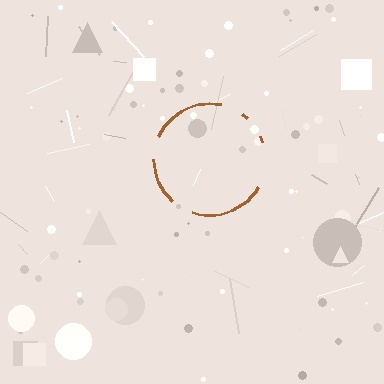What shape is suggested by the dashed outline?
The dashed outline suggests a circle.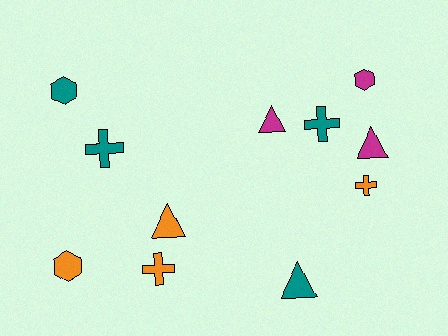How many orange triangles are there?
There is 1 orange triangle.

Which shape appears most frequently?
Cross, with 4 objects.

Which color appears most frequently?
Teal, with 4 objects.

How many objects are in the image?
There are 11 objects.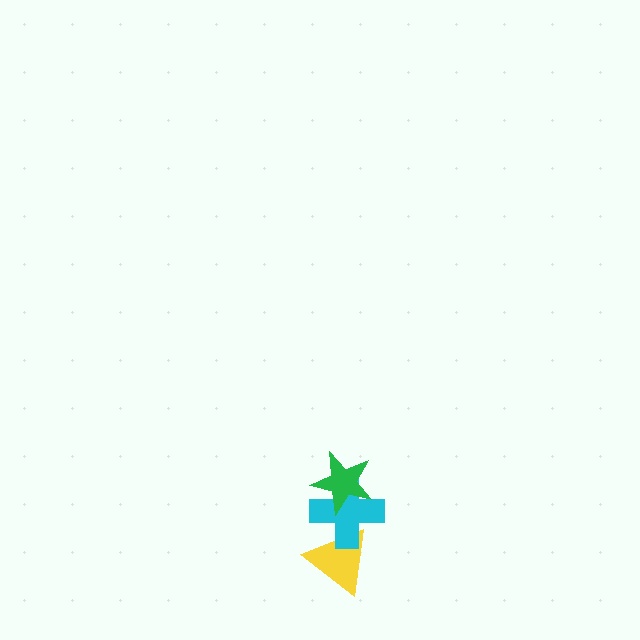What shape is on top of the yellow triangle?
The cyan cross is on top of the yellow triangle.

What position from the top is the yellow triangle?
The yellow triangle is 3rd from the top.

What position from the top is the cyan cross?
The cyan cross is 2nd from the top.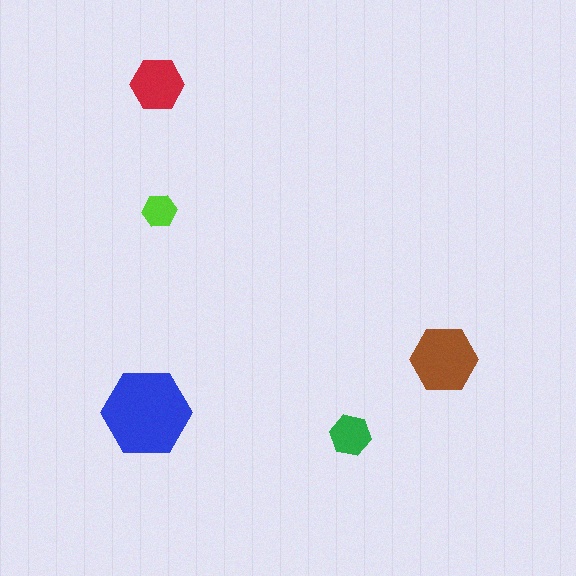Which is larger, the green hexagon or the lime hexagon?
The green one.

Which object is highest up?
The red hexagon is topmost.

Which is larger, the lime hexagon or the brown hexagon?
The brown one.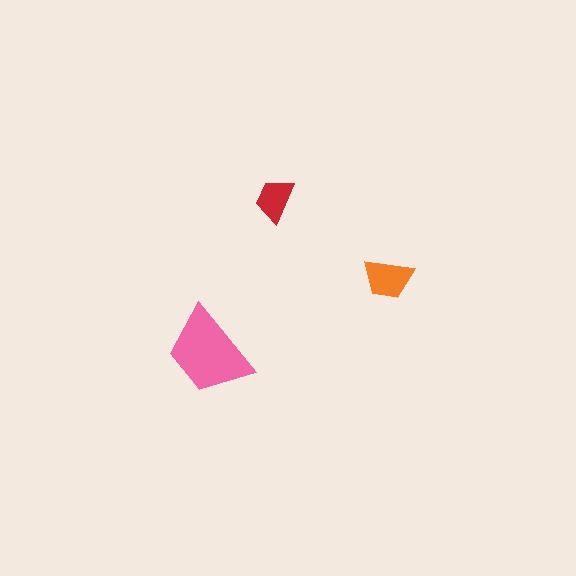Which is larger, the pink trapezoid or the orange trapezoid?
The pink one.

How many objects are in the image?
There are 3 objects in the image.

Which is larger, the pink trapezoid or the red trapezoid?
The pink one.